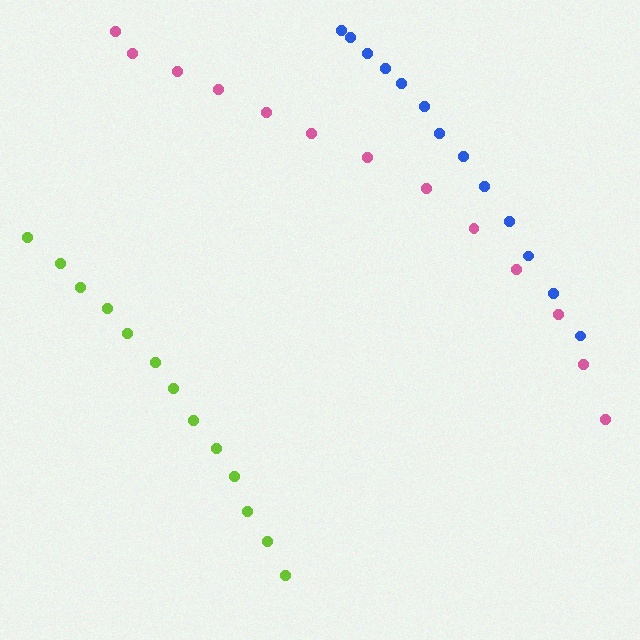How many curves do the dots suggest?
There are 3 distinct paths.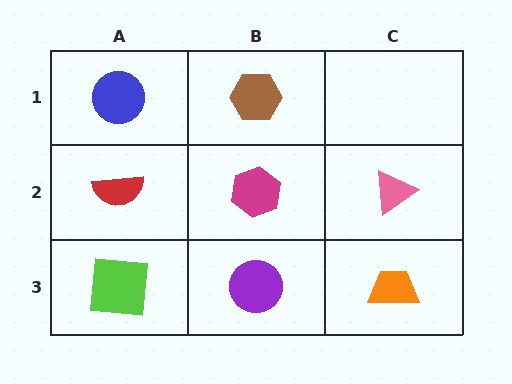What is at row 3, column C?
An orange trapezoid.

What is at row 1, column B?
A brown hexagon.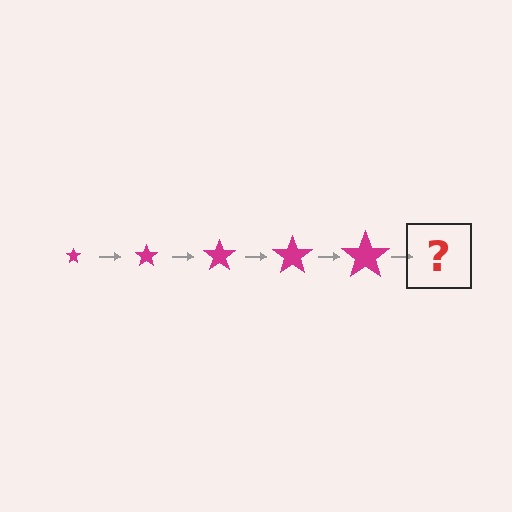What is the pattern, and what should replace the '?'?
The pattern is that the star gets progressively larger each step. The '?' should be a magenta star, larger than the previous one.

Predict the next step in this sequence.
The next step is a magenta star, larger than the previous one.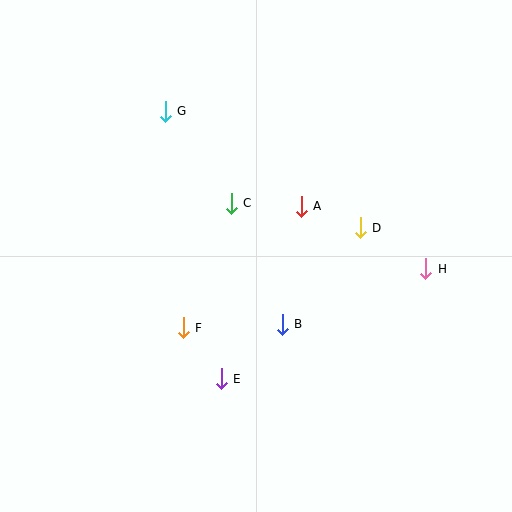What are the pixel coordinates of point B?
Point B is at (282, 324).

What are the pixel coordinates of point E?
Point E is at (221, 379).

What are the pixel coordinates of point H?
Point H is at (426, 269).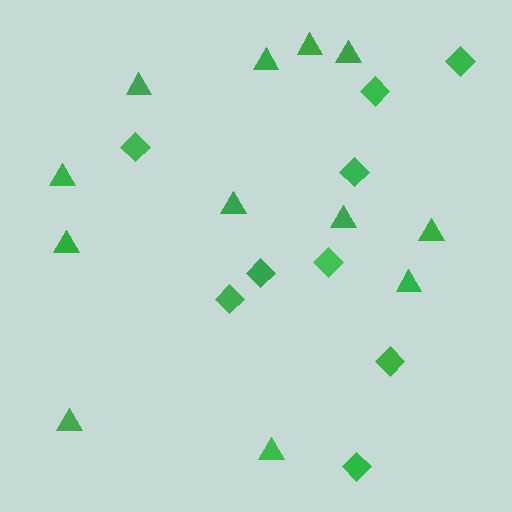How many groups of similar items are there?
There are 2 groups: one group of diamonds (9) and one group of triangles (12).